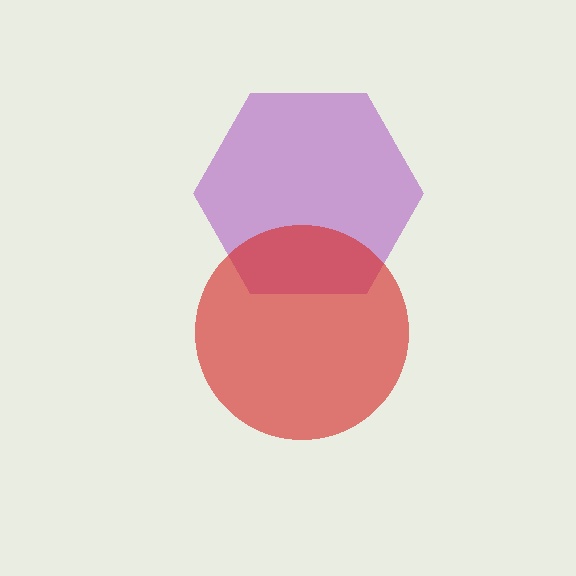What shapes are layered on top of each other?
The layered shapes are: a purple hexagon, a red circle.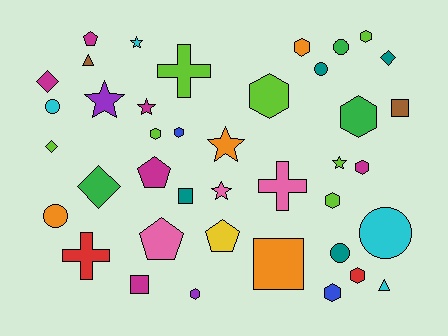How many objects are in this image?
There are 40 objects.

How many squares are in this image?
There are 4 squares.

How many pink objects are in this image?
There are 3 pink objects.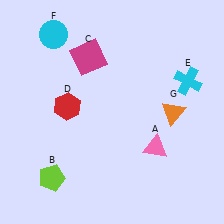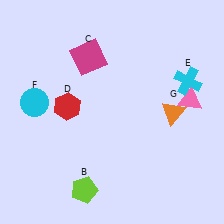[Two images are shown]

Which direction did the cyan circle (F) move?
The cyan circle (F) moved down.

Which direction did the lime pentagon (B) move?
The lime pentagon (B) moved right.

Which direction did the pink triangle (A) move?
The pink triangle (A) moved up.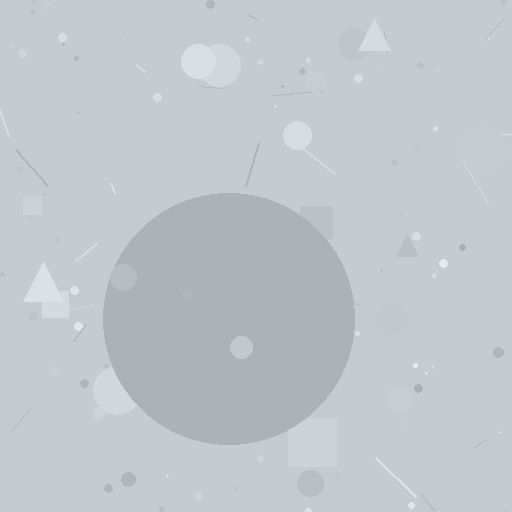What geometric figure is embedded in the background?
A circle is embedded in the background.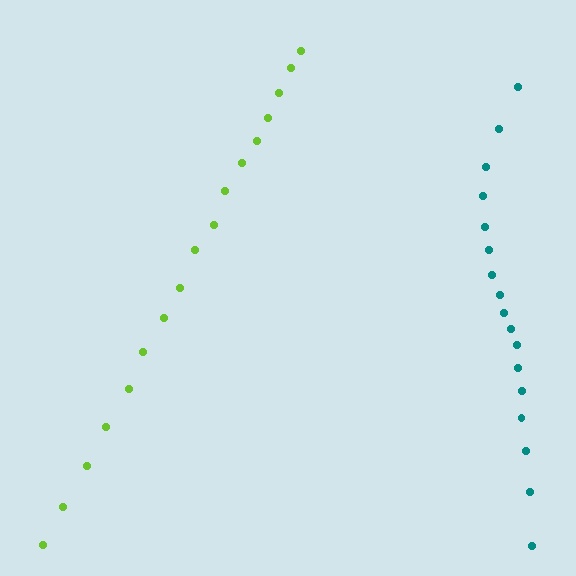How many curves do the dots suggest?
There are 2 distinct paths.